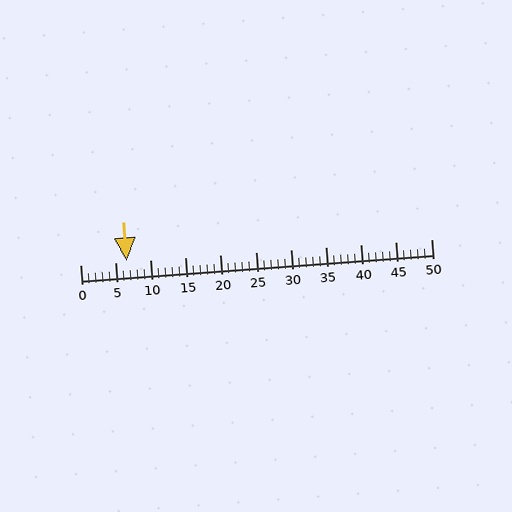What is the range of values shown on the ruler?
The ruler shows values from 0 to 50.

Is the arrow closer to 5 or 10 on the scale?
The arrow is closer to 5.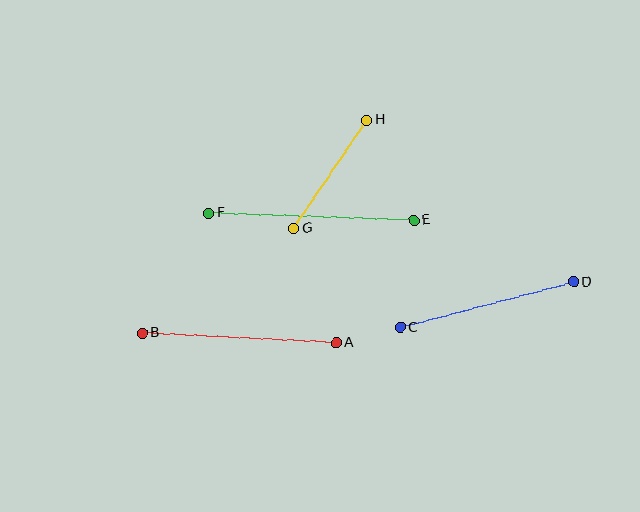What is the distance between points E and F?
The distance is approximately 205 pixels.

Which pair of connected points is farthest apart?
Points E and F are farthest apart.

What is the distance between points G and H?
The distance is approximately 131 pixels.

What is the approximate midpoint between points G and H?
The midpoint is at approximately (330, 174) pixels.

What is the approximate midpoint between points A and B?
The midpoint is at approximately (239, 338) pixels.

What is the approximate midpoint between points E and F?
The midpoint is at approximately (311, 217) pixels.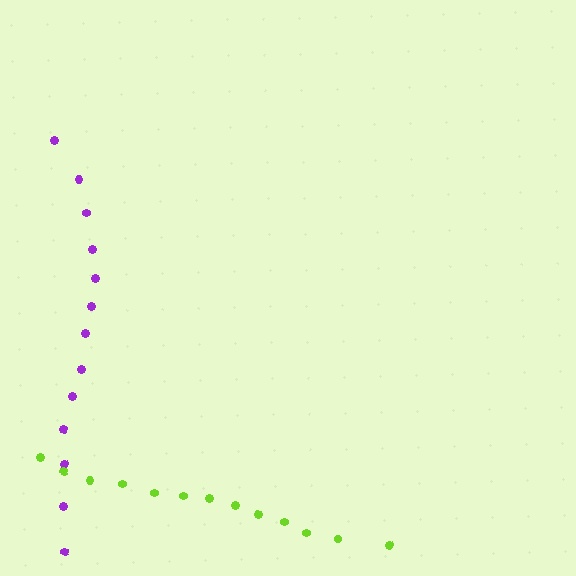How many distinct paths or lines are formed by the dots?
There are 2 distinct paths.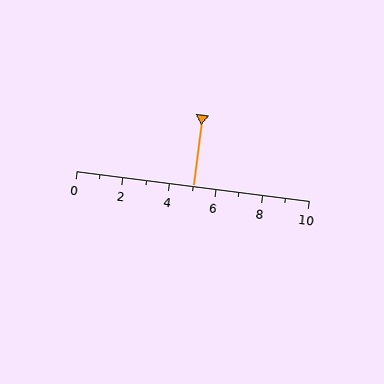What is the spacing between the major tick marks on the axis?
The major ticks are spaced 2 apart.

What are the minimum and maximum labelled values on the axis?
The axis runs from 0 to 10.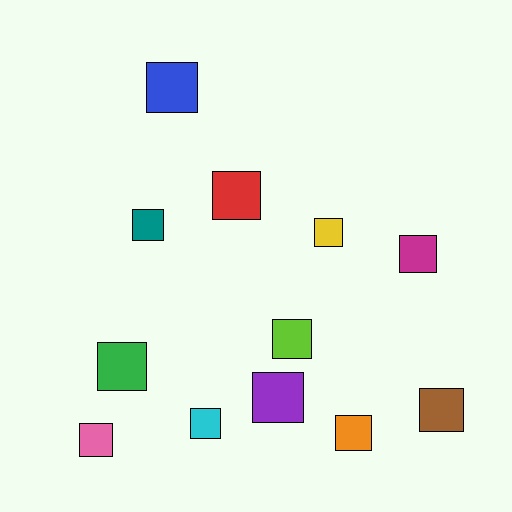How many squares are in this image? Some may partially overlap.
There are 12 squares.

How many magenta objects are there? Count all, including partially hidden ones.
There is 1 magenta object.